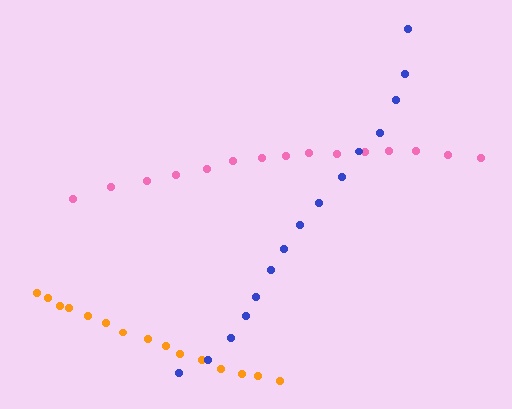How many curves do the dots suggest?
There are 3 distinct paths.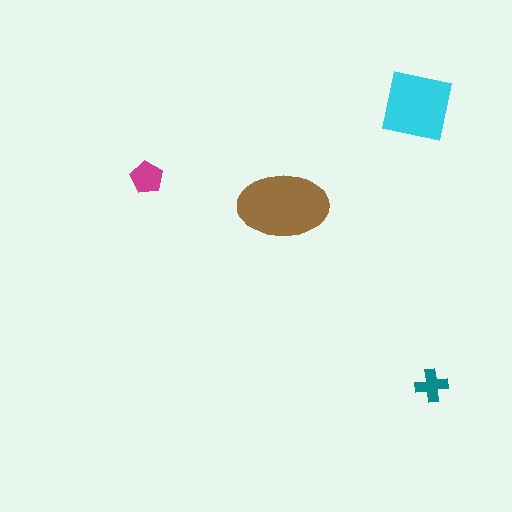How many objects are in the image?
There are 4 objects in the image.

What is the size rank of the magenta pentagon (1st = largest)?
3rd.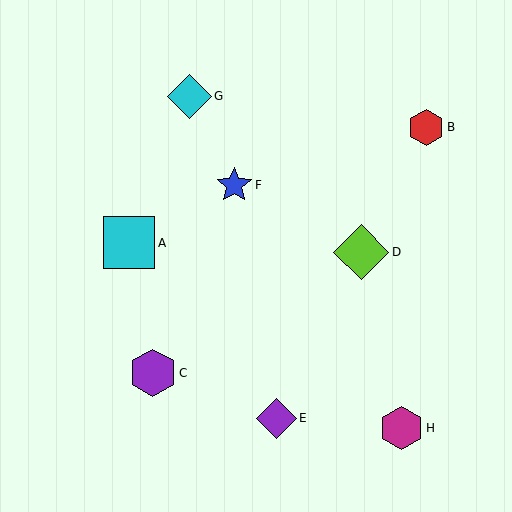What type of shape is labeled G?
Shape G is a cyan diamond.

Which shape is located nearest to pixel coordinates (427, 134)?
The red hexagon (labeled B) at (426, 127) is nearest to that location.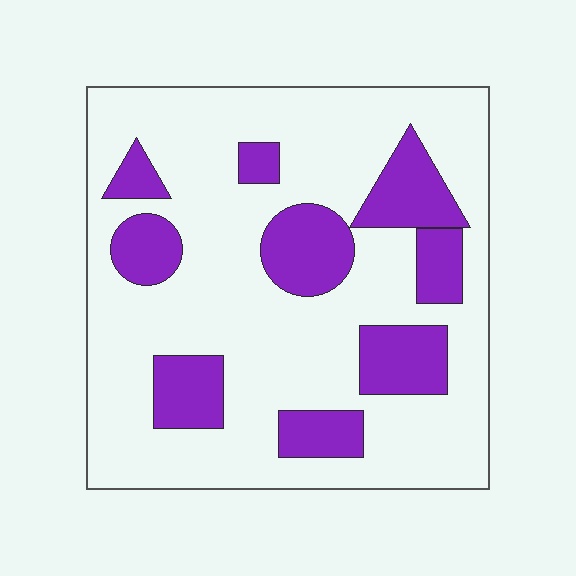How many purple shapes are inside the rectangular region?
9.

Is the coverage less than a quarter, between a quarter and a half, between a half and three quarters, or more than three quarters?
Between a quarter and a half.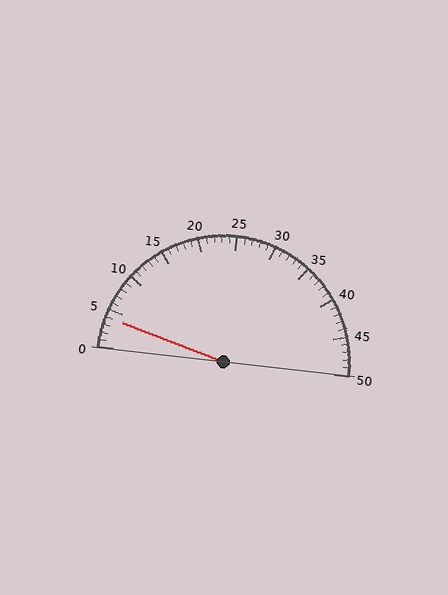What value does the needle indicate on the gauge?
The needle indicates approximately 4.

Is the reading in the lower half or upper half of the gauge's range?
The reading is in the lower half of the range (0 to 50).